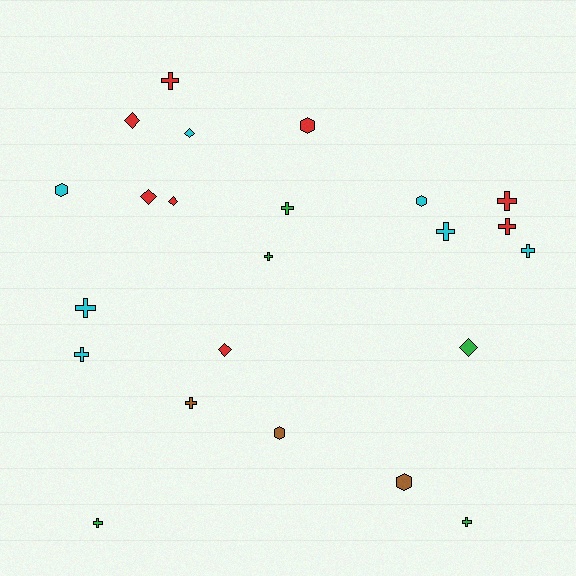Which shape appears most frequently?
Cross, with 12 objects.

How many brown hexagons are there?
There are 2 brown hexagons.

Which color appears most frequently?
Red, with 8 objects.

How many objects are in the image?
There are 23 objects.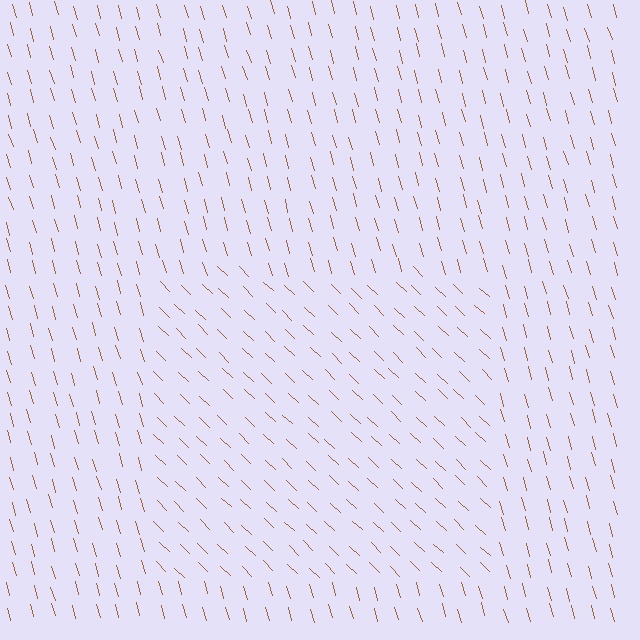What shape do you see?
I see a rectangle.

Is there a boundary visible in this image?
Yes, there is a texture boundary formed by a change in line orientation.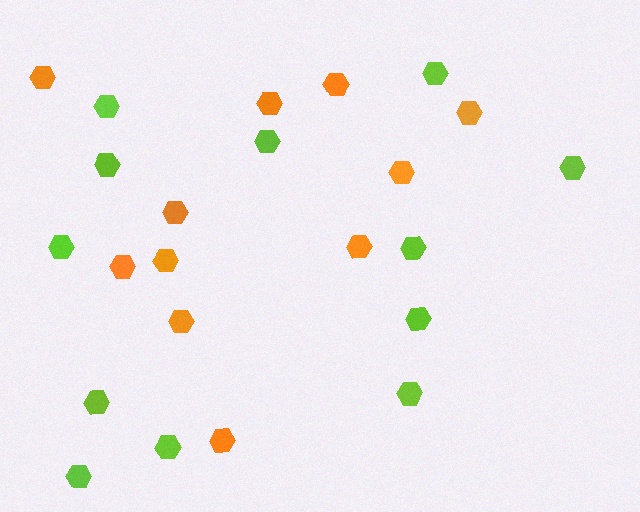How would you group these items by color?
There are 2 groups: one group of lime hexagons (12) and one group of orange hexagons (11).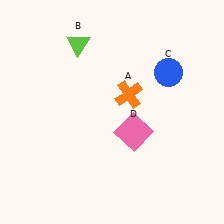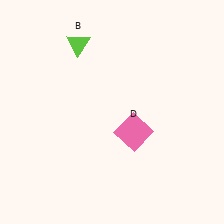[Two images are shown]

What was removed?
The blue circle (C), the orange cross (A) were removed in Image 2.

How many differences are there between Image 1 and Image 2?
There are 2 differences between the two images.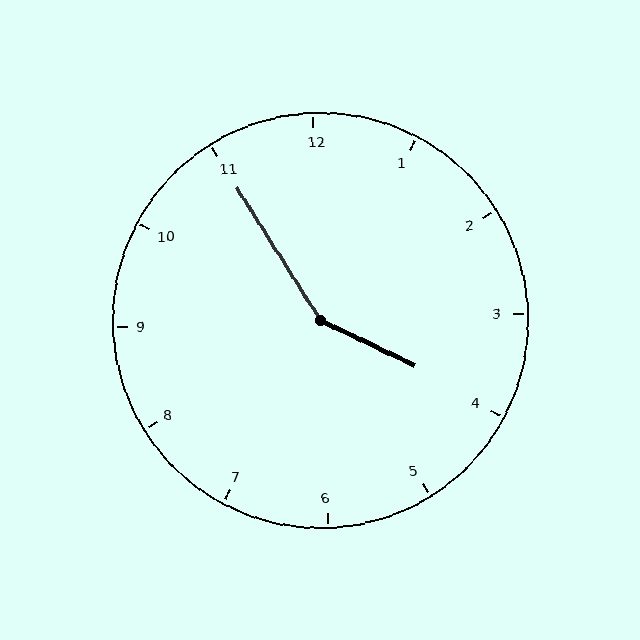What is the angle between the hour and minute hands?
Approximately 148 degrees.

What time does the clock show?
3:55.